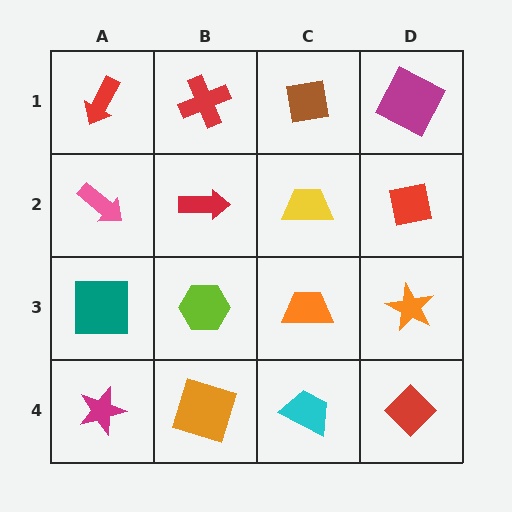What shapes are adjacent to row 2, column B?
A red cross (row 1, column B), a lime hexagon (row 3, column B), a pink arrow (row 2, column A), a yellow trapezoid (row 2, column C).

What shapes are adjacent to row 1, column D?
A red square (row 2, column D), a brown square (row 1, column C).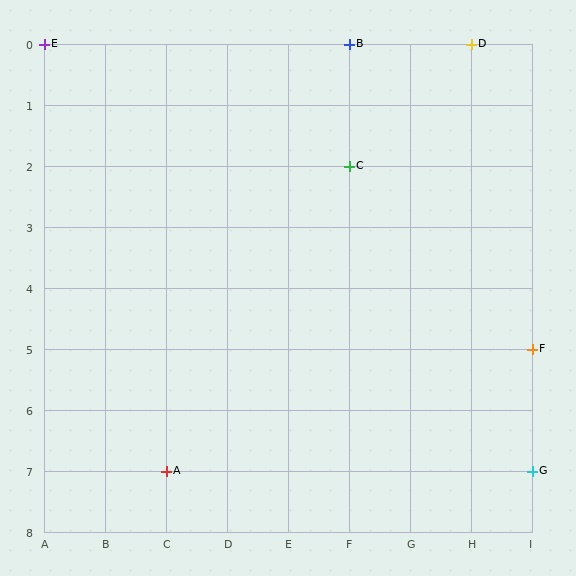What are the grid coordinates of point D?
Point D is at grid coordinates (H, 0).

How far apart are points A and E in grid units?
Points A and E are 2 columns and 7 rows apart (about 7.3 grid units diagonally).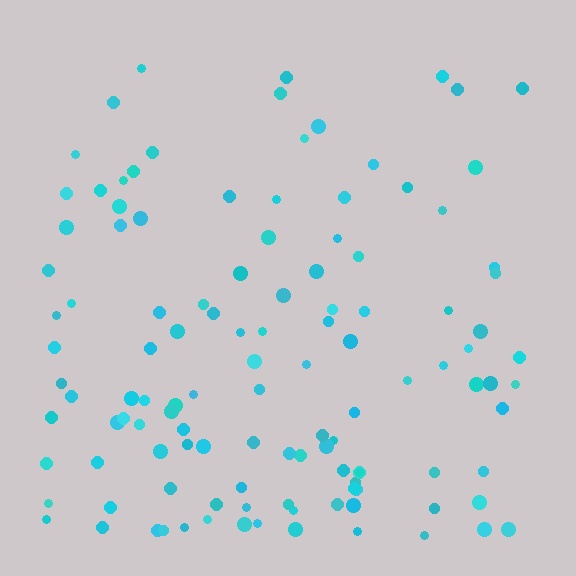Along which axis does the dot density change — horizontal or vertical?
Vertical.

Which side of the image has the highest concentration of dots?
The bottom.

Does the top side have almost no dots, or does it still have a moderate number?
Still a moderate number, just noticeably fewer than the bottom.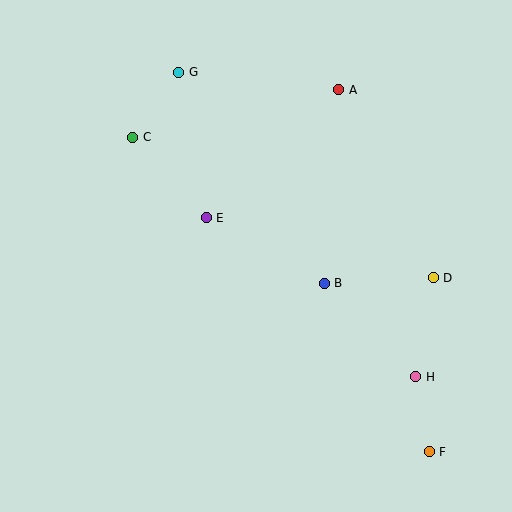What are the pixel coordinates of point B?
Point B is at (324, 283).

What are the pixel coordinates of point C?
Point C is at (133, 137).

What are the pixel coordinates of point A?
Point A is at (339, 90).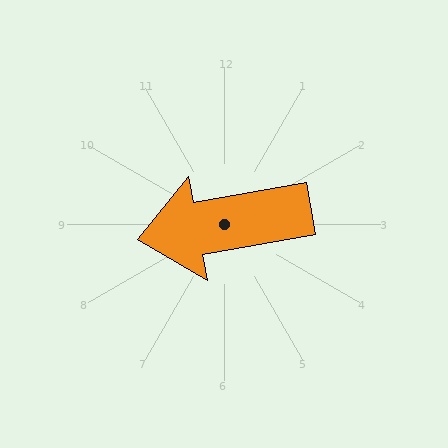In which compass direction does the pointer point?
West.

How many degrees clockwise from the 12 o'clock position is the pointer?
Approximately 260 degrees.